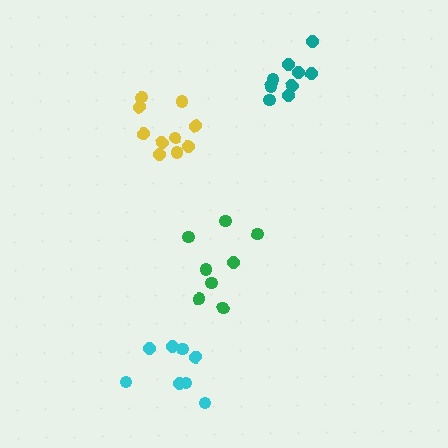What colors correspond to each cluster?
The clusters are colored: green, yellow, cyan, teal.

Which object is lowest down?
The cyan cluster is bottommost.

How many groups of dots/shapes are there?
There are 4 groups.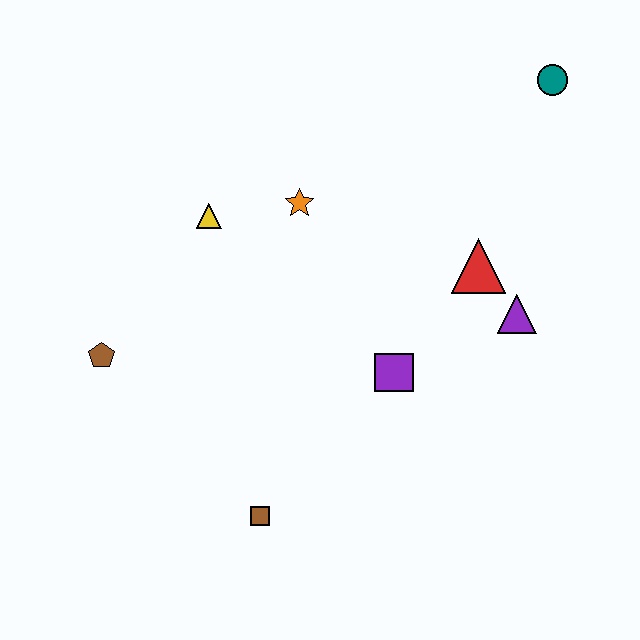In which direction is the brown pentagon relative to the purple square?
The brown pentagon is to the left of the purple square.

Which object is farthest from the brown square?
The teal circle is farthest from the brown square.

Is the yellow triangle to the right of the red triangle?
No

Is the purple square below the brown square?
No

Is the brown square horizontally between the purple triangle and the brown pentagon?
Yes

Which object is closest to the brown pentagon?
The yellow triangle is closest to the brown pentagon.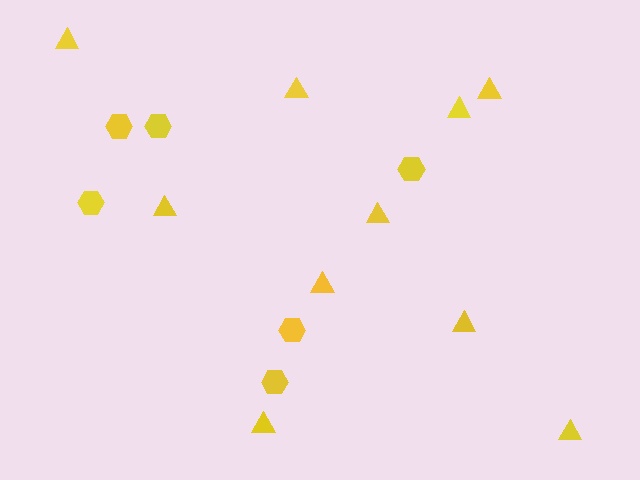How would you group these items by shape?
There are 2 groups: one group of hexagons (6) and one group of triangles (10).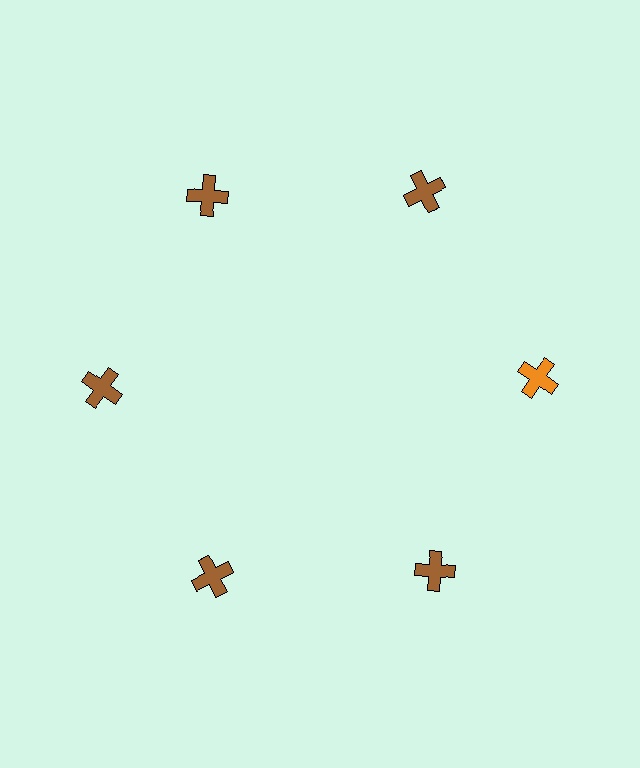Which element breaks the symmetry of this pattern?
The orange cross at roughly the 3 o'clock position breaks the symmetry. All other shapes are brown crosses.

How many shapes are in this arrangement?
There are 6 shapes arranged in a ring pattern.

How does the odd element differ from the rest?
It has a different color: orange instead of brown.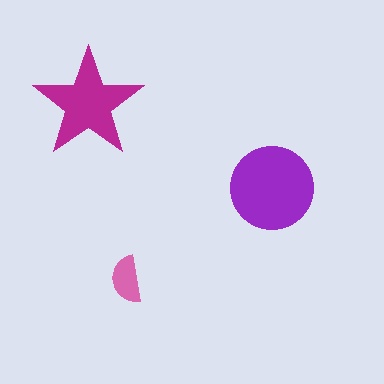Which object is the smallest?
The pink semicircle.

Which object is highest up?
The magenta star is topmost.